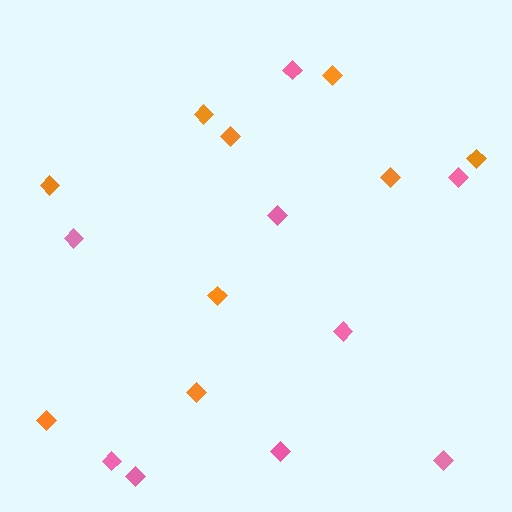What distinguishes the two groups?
There are 2 groups: one group of orange diamonds (9) and one group of pink diamonds (9).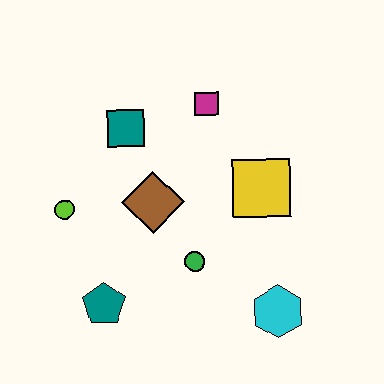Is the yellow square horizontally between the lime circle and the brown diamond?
No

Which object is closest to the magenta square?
The teal square is closest to the magenta square.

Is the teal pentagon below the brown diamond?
Yes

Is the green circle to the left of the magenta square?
Yes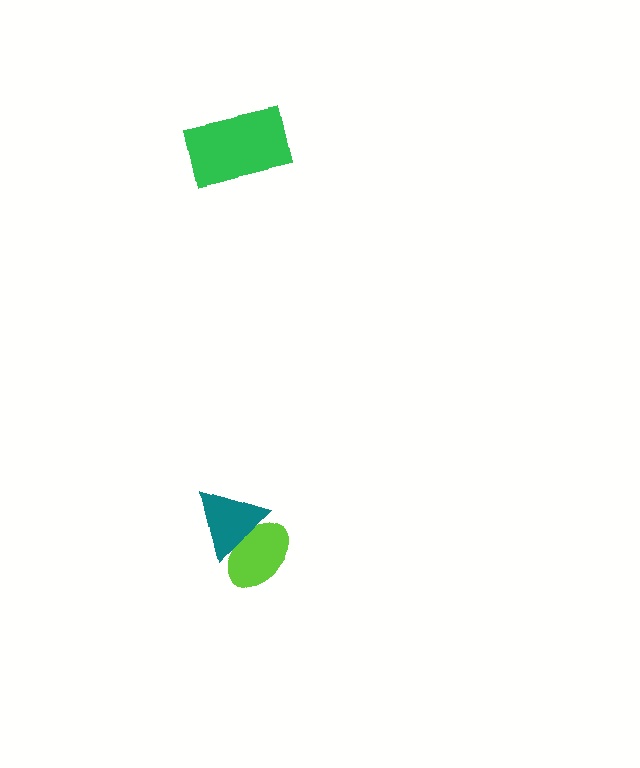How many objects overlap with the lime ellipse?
1 object overlaps with the lime ellipse.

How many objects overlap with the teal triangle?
1 object overlaps with the teal triangle.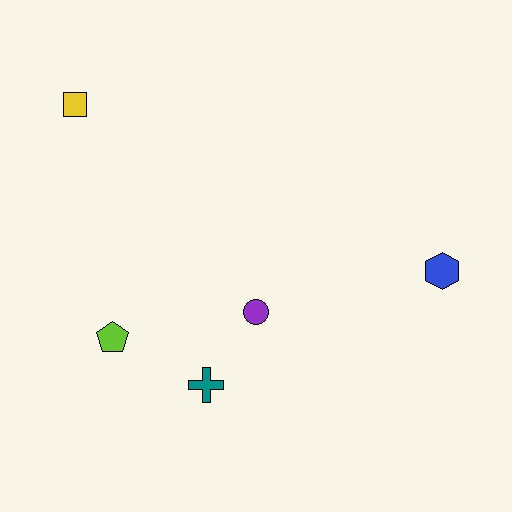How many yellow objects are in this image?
There is 1 yellow object.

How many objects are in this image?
There are 5 objects.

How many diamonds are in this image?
There are no diamonds.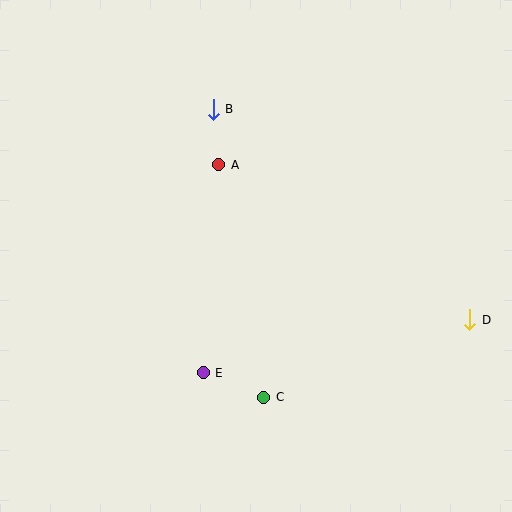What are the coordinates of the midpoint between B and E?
The midpoint between B and E is at (208, 241).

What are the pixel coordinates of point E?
Point E is at (203, 373).